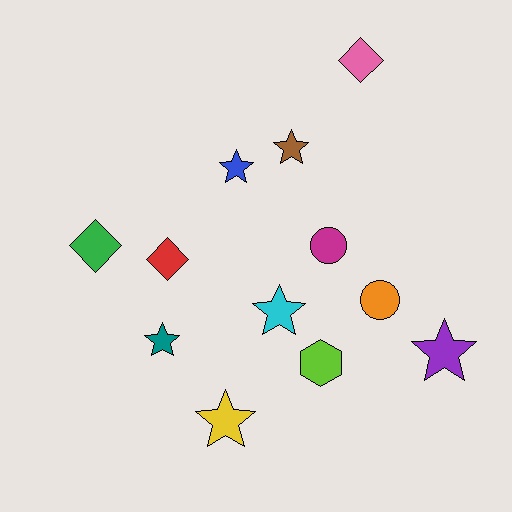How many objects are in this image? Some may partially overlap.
There are 12 objects.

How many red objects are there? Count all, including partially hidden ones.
There is 1 red object.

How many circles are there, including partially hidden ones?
There are 2 circles.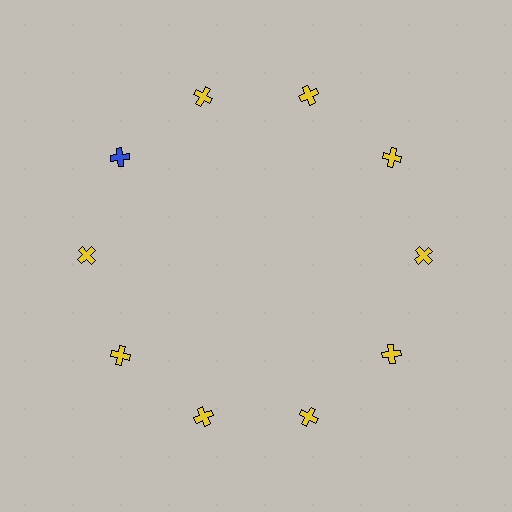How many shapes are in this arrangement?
There are 10 shapes arranged in a ring pattern.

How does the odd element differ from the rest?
It has a different color: blue instead of yellow.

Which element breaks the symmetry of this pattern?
The blue cross at roughly the 10 o'clock position breaks the symmetry. All other shapes are yellow crosses.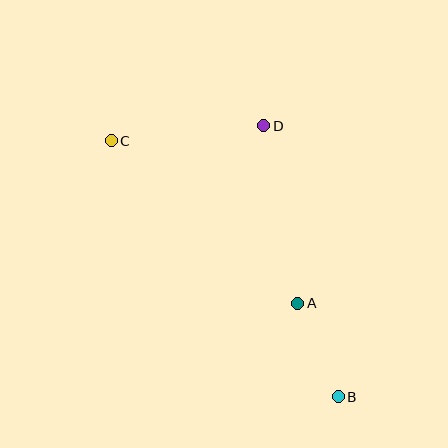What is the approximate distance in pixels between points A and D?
The distance between A and D is approximately 181 pixels.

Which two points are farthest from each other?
Points B and C are farthest from each other.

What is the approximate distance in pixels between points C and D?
The distance between C and D is approximately 154 pixels.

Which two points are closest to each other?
Points A and B are closest to each other.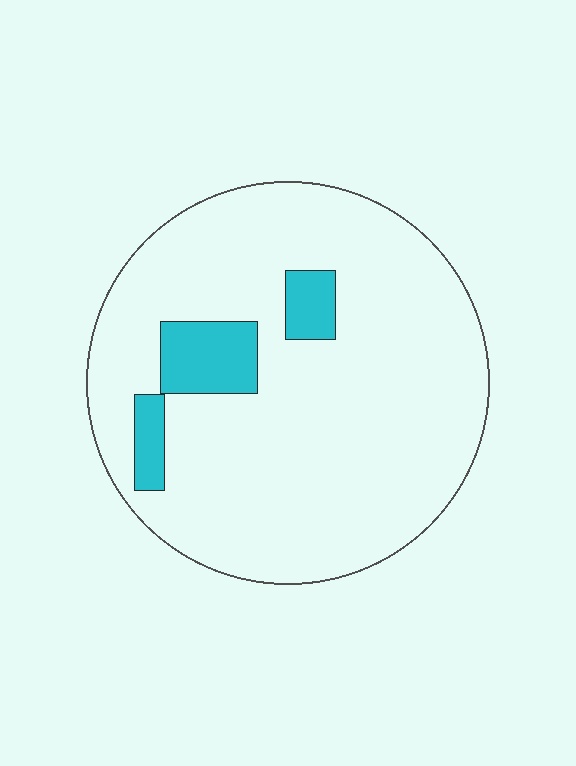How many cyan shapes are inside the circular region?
3.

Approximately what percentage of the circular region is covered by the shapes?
Approximately 10%.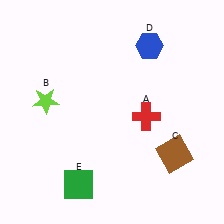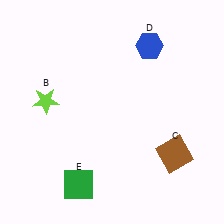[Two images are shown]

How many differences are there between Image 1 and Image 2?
There is 1 difference between the two images.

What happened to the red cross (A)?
The red cross (A) was removed in Image 2. It was in the bottom-right area of Image 1.